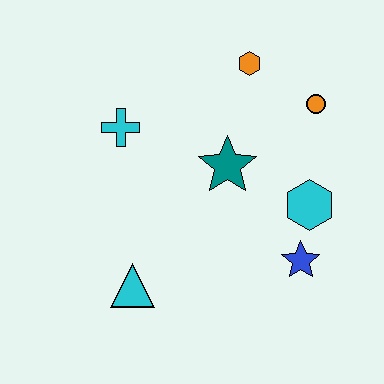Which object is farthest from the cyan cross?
The blue star is farthest from the cyan cross.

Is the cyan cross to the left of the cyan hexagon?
Yes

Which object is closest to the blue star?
The cyan hexagon is closest to the blue star.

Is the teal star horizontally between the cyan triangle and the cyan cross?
No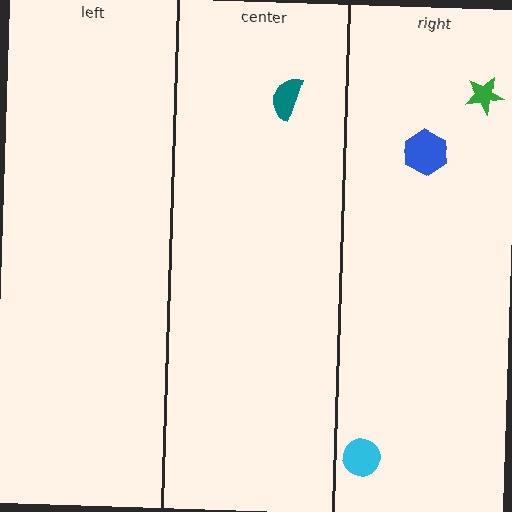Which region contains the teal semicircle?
The center region.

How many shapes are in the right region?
3.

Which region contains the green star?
The right region.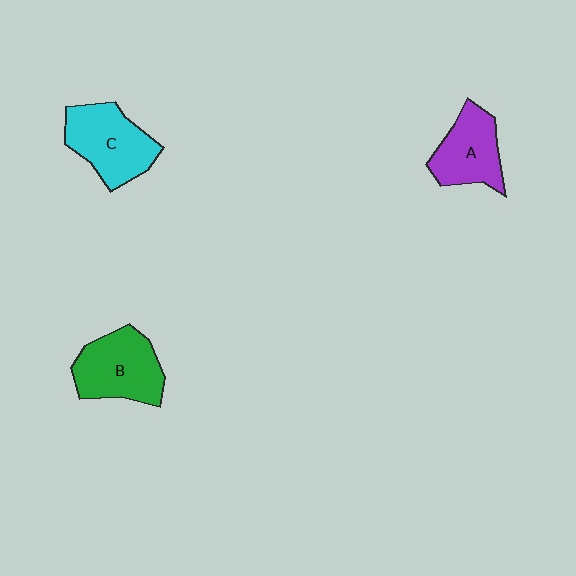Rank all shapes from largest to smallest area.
From largest to smallest: C (cyan), B (green), A (purple).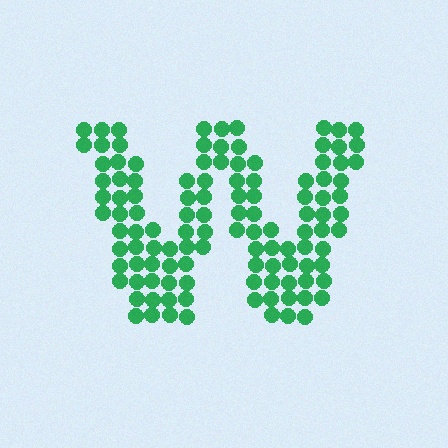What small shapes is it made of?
It is made of small circles.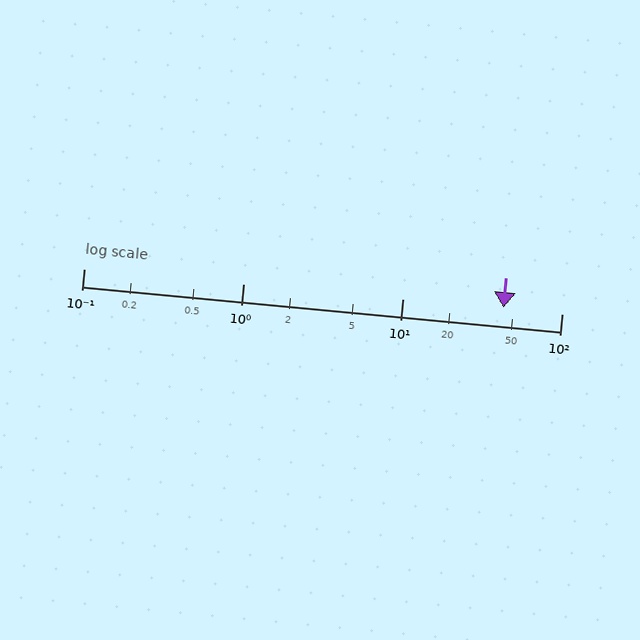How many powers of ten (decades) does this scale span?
The scale spans 3 decades, from 0.1 to 100.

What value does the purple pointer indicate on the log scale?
The pointer indicates approximately 43.